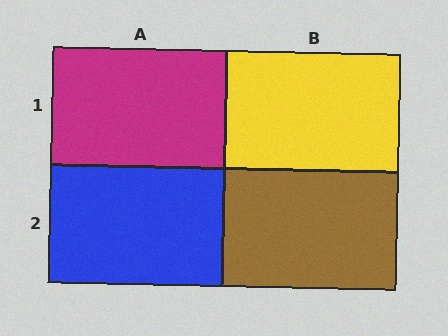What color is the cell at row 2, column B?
Brown.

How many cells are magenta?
1 cell is magenta.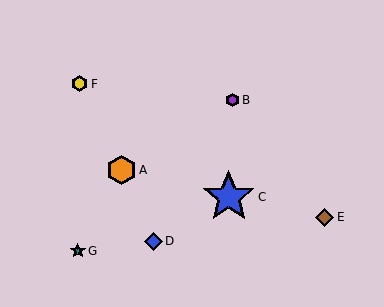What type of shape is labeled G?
Shape G is a teal star.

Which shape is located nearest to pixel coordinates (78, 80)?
The yellow hexagon (labeled F) at (80, 84) is nearest to that location.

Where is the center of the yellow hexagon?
The center of the yellow hexagon is at (80, 84).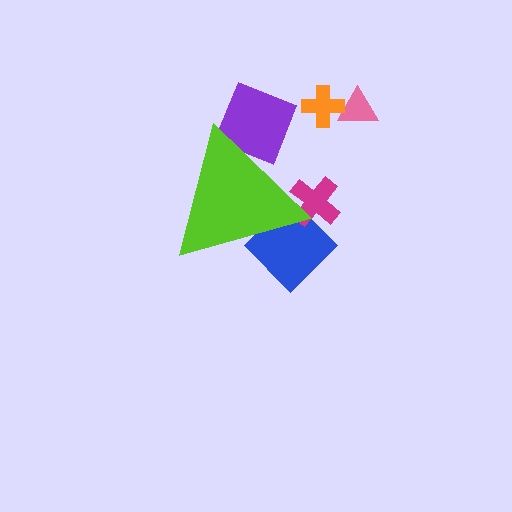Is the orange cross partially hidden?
No, the orange cross is fully visible.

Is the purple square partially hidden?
Yes, the purple square is partially hidden behind the lime triangle.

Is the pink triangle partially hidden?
No, the pink triangle is fully visible.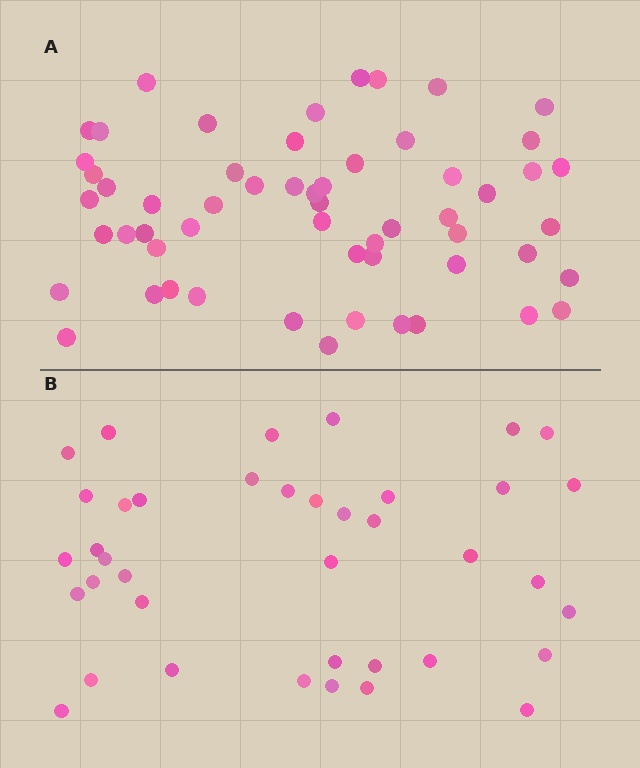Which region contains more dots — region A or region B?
Region A (the top region) has more dots.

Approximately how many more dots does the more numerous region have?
Region A has approximately 20 more dots than region B.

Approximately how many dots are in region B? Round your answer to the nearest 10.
About 40 dots. (The exact count is 39, which rounds to 40.)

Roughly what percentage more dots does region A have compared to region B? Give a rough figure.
About 45% more.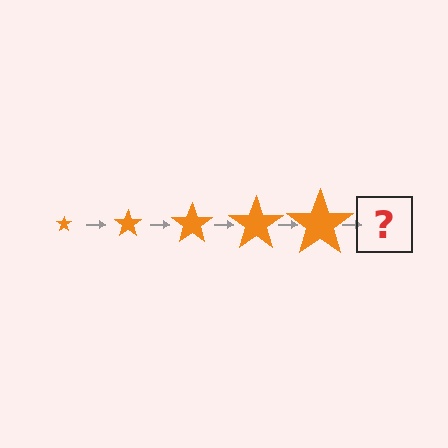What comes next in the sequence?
The next element should be an orange star, larger than the previous one.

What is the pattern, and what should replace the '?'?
The pattern is that the star gets progressively larger each step. The '?' should be an orange star, larger than the previous one.